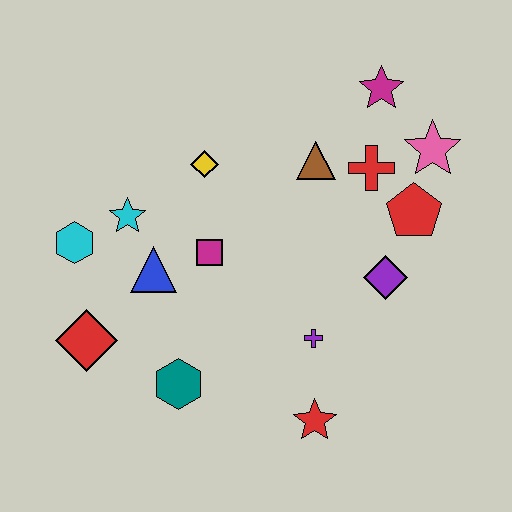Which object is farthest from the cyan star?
The pink star is farthest from the cyan star.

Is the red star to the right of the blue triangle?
Yes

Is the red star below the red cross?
Yes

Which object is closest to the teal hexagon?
The red diamond is closest to the teal hexagon.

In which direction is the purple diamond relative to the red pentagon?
The purple diamond is below the red pentagon.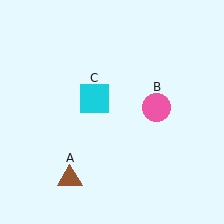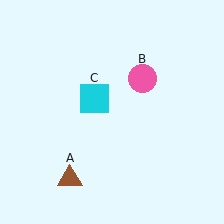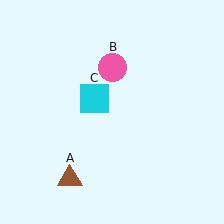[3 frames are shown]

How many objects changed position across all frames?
1 object changed position: pink circle (object B).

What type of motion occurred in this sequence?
The pink circle (object B) rotated counterclockwise around the center of the scene.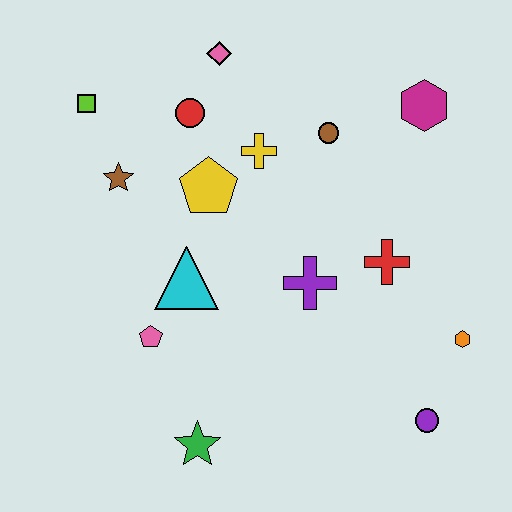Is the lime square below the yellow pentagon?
No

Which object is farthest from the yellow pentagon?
The purple circle is farthest from the yellow pentagon.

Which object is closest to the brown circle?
The yellow cross is closest to the brown circle.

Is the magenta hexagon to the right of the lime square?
Yes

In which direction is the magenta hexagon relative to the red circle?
The magenta hexagon is to the right of the red circle.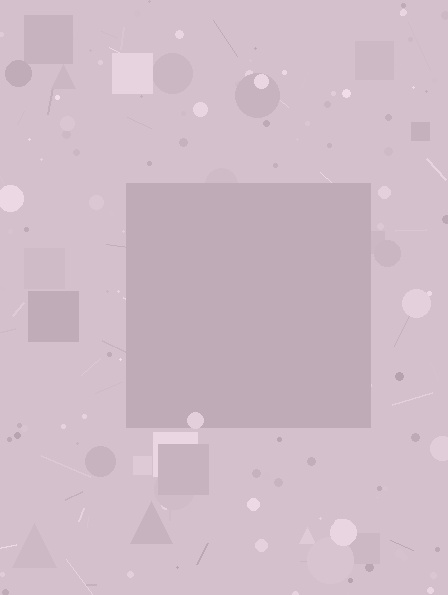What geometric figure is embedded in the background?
A square is embedded in the background.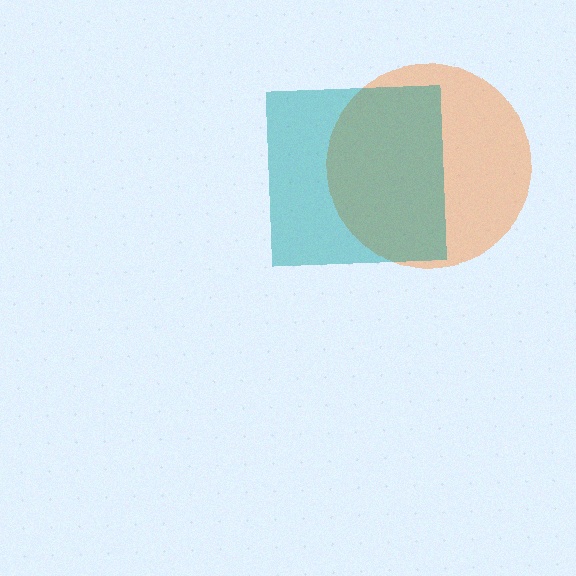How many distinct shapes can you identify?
There are 2 distinct shapes: an orange circle, a teal square.